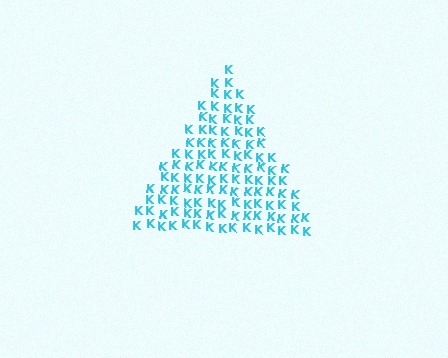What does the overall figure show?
The overall figure shows a triangle.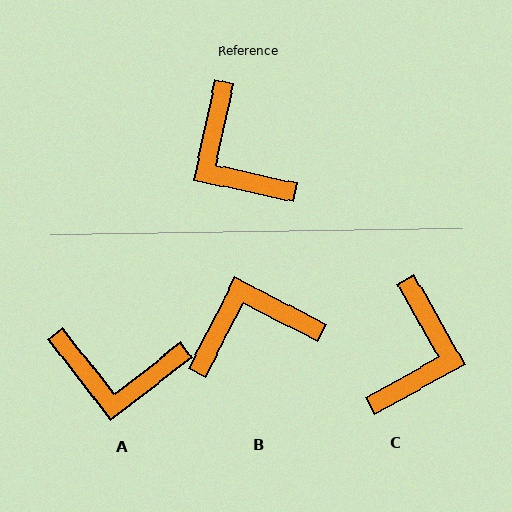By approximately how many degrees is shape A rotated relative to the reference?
Approximately 50 degrees counter-clockwise.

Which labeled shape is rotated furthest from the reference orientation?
C, about 132 degrees away.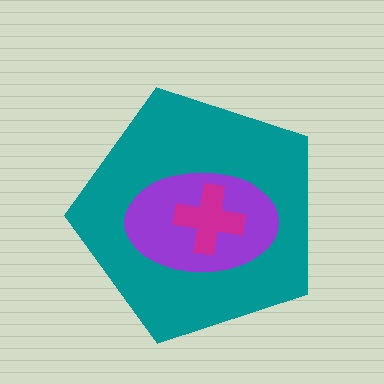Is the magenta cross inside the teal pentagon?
Yes.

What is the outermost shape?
The teal pentagon.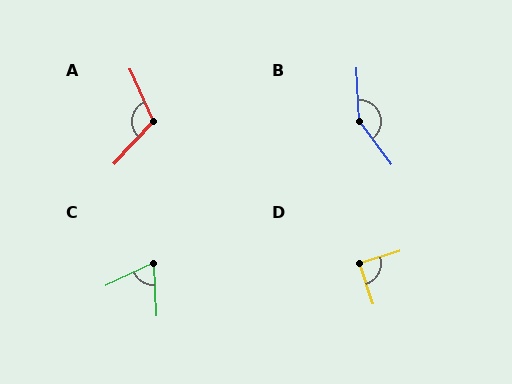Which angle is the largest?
B, at approximately 146 degrees.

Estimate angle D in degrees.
Approximately 89 degrees.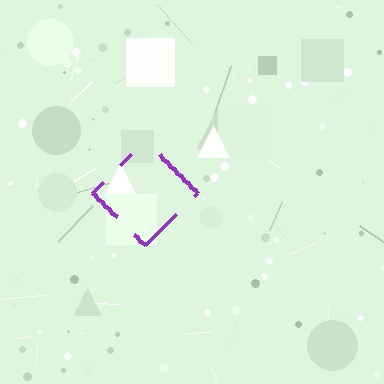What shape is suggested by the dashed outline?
The dashed outline suggests a diamond.